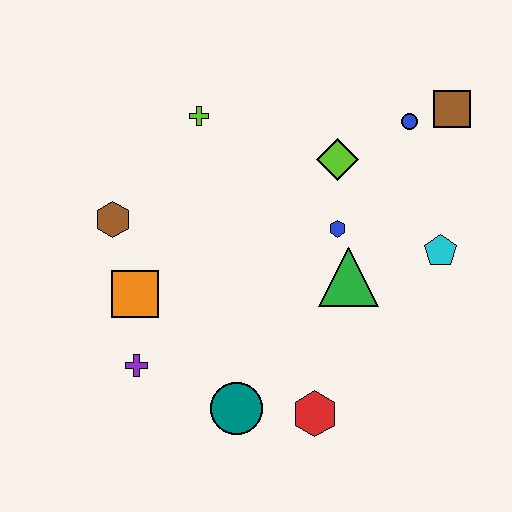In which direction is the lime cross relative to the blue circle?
The lime cross is to the left of the blue circle.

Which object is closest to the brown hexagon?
The orange square is closest to the brown hexagon.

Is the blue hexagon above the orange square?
Yes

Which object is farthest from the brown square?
The purple cross is farthest from the brown square.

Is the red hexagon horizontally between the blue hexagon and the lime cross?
Yes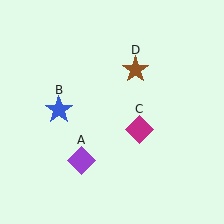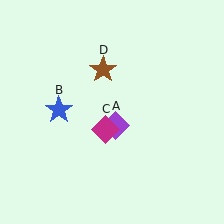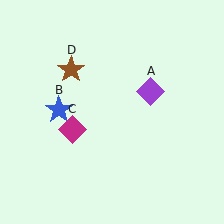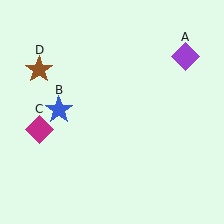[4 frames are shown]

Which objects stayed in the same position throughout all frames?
Blue star (object B) remained stationary.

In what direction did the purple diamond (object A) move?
The purple diamond (object A) moved up and to the right.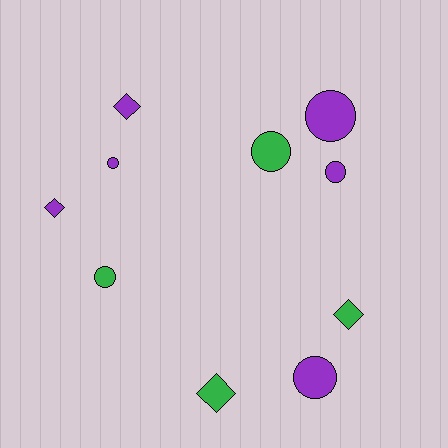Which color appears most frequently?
Purple, with 6 objects.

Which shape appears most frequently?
Circle, with 6 objects.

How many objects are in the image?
There are 10 objects.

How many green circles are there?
There are 2 green circles.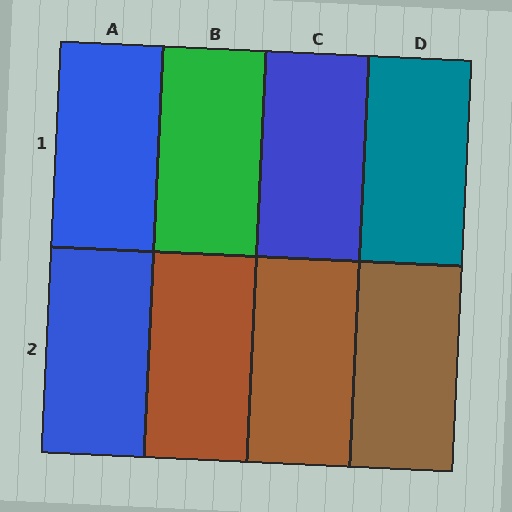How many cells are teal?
1 cell is teal.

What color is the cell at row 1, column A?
Blue.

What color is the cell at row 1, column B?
Green.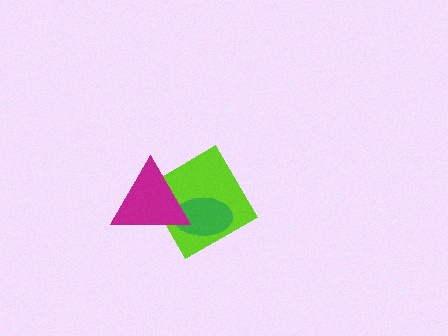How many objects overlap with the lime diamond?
2 objects overlap with the lime diamond.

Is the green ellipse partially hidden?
Yes, it is partially covered by another shape.